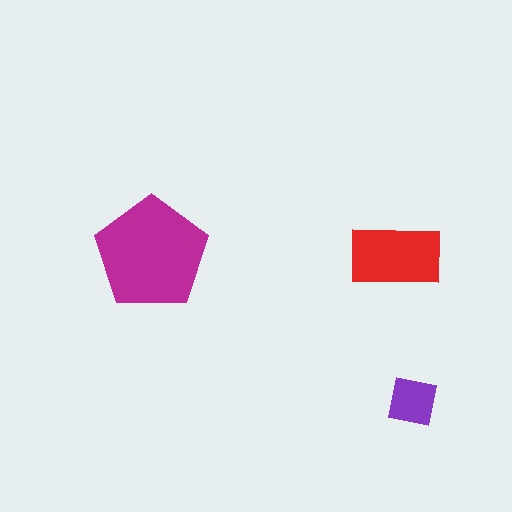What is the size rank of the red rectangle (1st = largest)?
2nd.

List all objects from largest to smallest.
The magenta pentagon, the red rectangle, the purple square.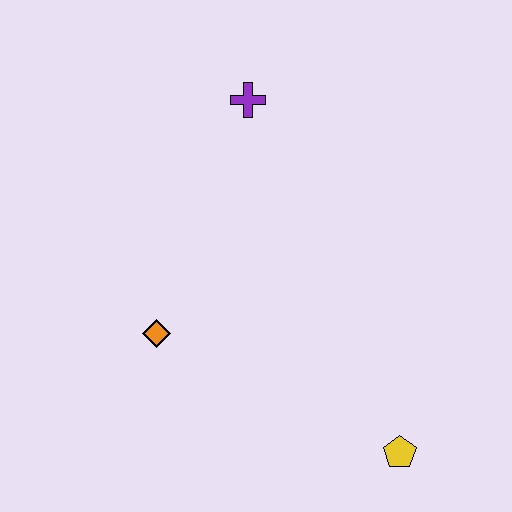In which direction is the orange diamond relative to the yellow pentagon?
The orange diamond is to the left of the yellow pentagon.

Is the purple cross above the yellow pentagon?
Yes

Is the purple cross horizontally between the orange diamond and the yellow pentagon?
Yes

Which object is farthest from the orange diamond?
The yellow pentagon is farthest from the orange diamond.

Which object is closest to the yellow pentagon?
The orange diamond is closest to the yellow pentagon.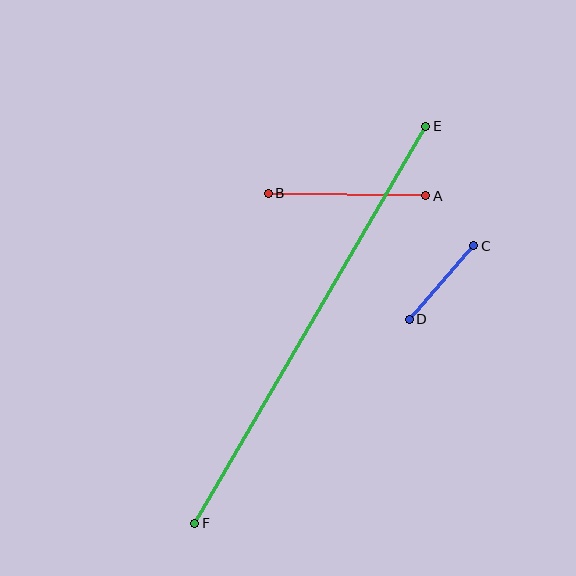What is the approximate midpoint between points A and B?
The midpoint is at approximately (347, 195) pixels.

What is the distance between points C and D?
The distance is approximately 98 pixels.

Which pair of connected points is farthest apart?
Points E and F are farthest apart.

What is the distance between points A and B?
The distance is approximately 158 pixels.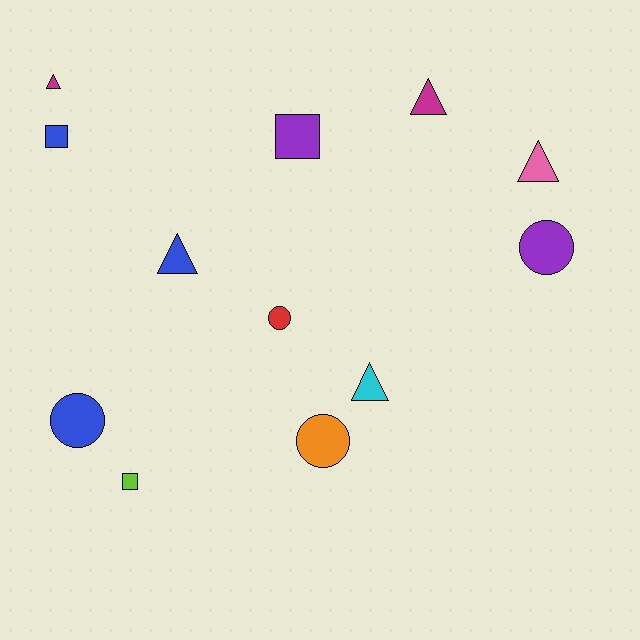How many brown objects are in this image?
There are no brown objects.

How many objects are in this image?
There are 12 objects.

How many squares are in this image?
There are 3 squares.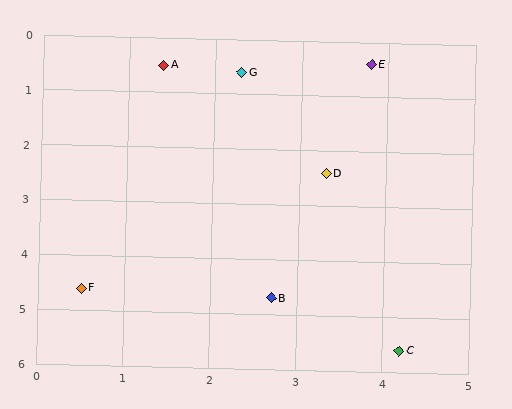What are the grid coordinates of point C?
Point C is at approximately (4.2, 5.6).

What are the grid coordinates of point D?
Point D is at approximately (3.3, 2.4).